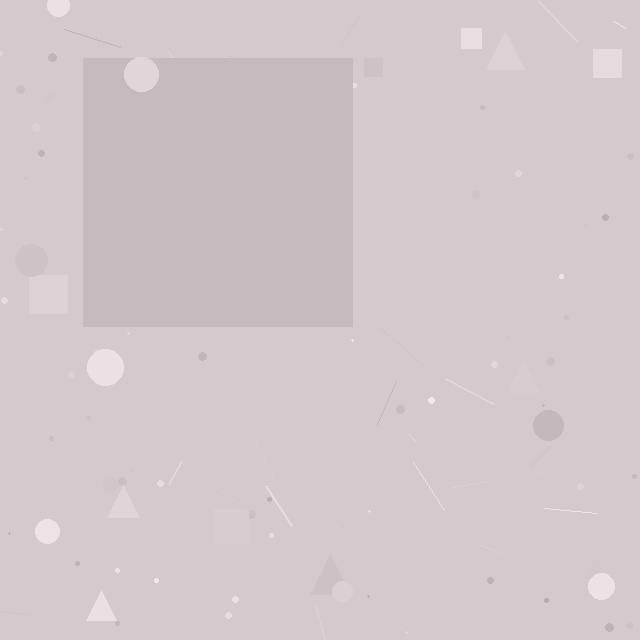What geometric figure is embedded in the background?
A square is embedded in the background.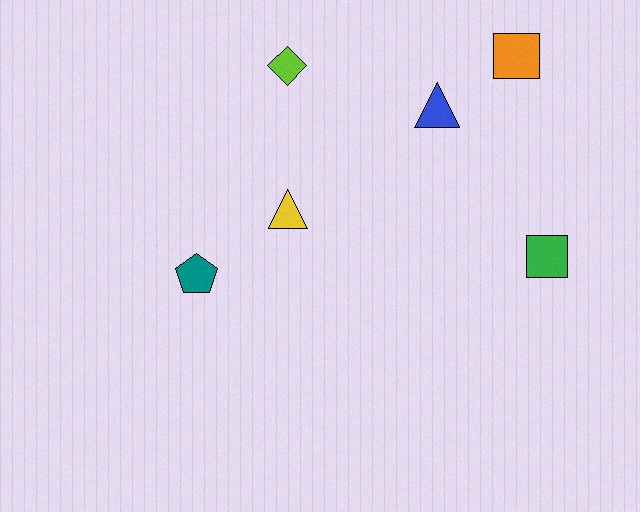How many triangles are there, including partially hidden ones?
There are 2 triangles.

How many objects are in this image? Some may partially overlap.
There are 6 objects.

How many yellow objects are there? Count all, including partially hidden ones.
There is 1 yellow object.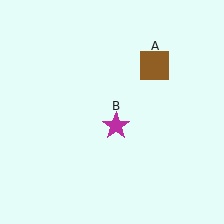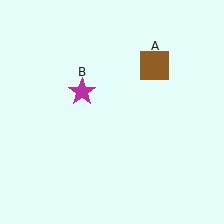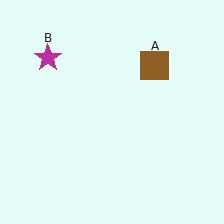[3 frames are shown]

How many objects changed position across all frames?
1 object changed position: magenta star (object B).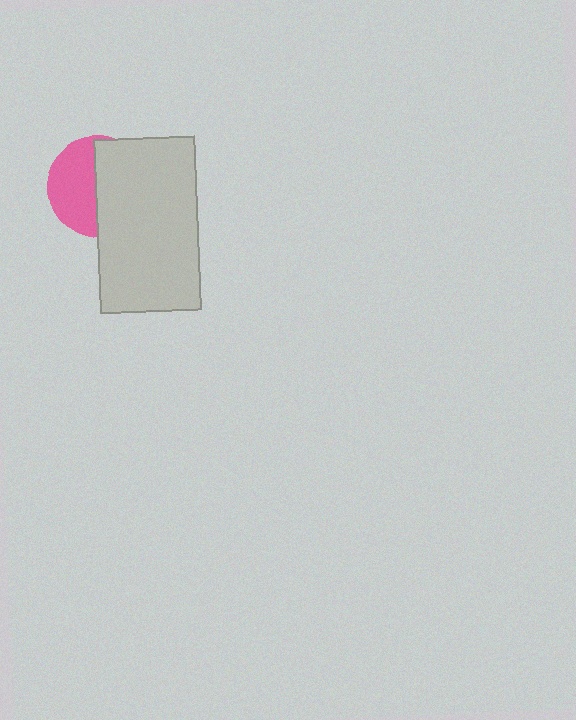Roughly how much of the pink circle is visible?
About half of it is visible (roughly 46%).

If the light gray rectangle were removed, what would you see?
You would see the complete pink circle.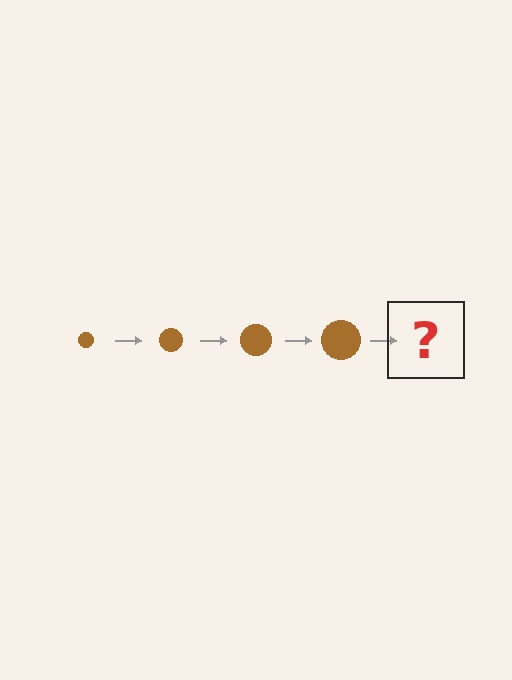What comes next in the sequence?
The next element should be a brown circle, larger than the previous one.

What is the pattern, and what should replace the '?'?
The pattern is that the circle gets progressively larger each step. The '?' should be a brown circle, larger than the previous one.